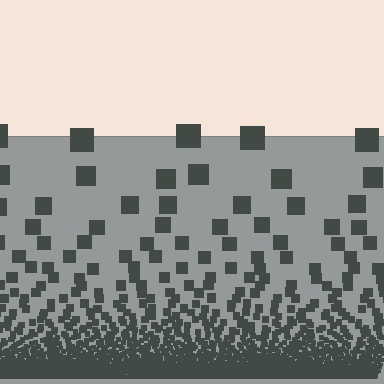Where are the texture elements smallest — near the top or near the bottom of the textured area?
Near the bottom.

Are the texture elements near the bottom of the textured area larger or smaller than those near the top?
Smaller. The gradient is inverted — elements near the bottom are smaller and denser.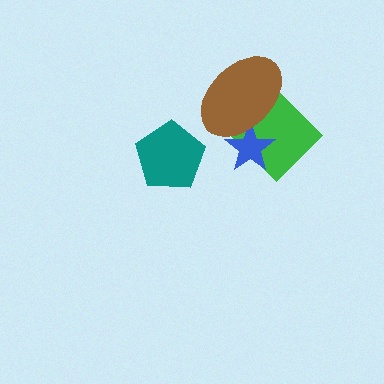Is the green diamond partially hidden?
Yes, it is partially covered by another shape.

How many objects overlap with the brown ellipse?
2 objects overlap with the brown ellipse.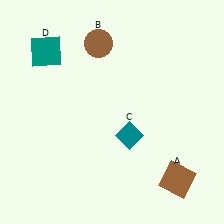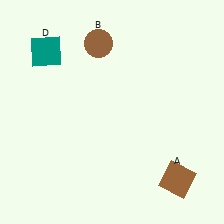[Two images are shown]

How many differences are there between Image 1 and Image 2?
There is 1 difference between the two images.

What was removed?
The teal diamond (C) was removed in Image 2.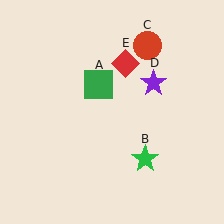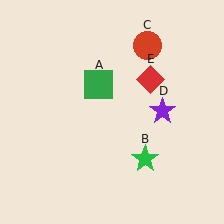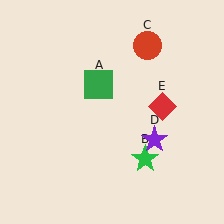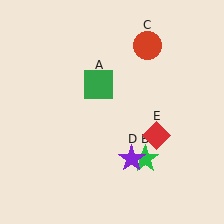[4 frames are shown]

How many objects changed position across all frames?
2 objects changed position: purple star (object D), red diamond (object E).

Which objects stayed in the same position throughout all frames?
Green square (object A) and green star (object B) and red circle (object C) remained stationary.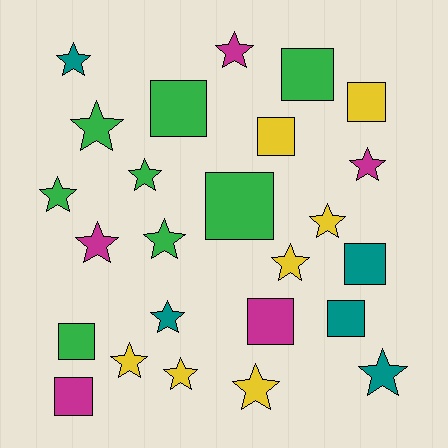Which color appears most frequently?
Green, with 8 objects.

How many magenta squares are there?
There are 2 magenta squares.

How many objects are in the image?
There are 25 objects.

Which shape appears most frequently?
Star, with 15 objects.